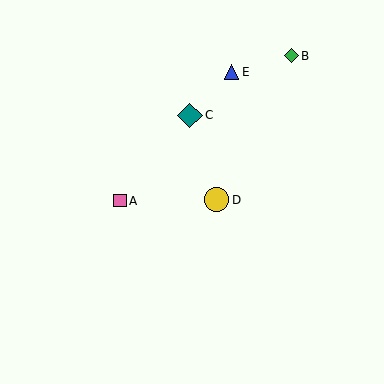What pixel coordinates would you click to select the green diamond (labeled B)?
Click at (291, 56) to select the green diamond B.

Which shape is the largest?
The teal diamond (labeled C) is the largest.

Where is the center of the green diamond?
The center of the green diamond is at (291, 56).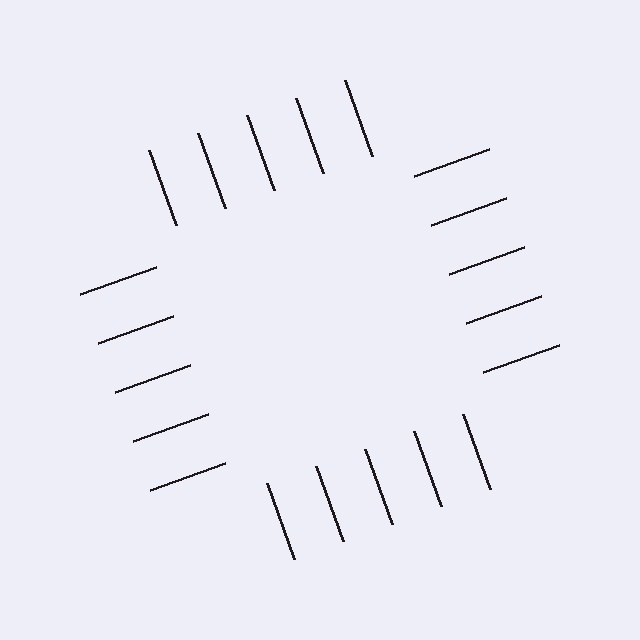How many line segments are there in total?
20 — 5 along each of the 4 edges.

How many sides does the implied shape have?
4 sides — the line-ends trace a square.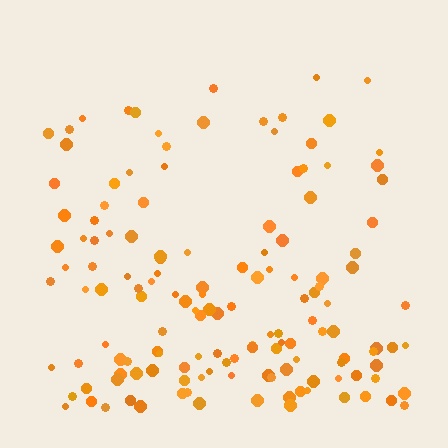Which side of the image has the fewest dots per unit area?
The top.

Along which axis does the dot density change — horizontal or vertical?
Vertical.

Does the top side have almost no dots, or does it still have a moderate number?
Still a moderate number, just noticeably fewer than the bottom.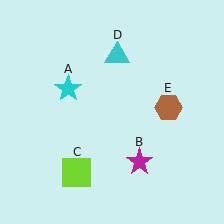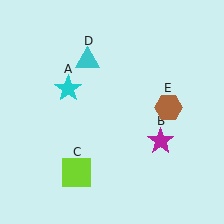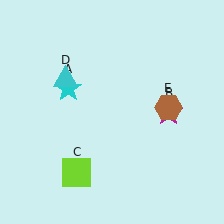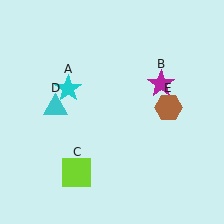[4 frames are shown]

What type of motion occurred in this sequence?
The magenta star (object B), cyan triangle (object D) rotated counterclockwise around the center of the scene.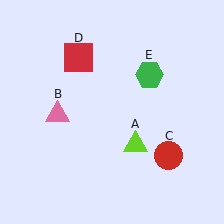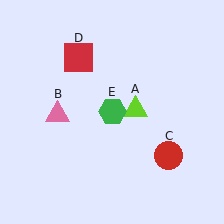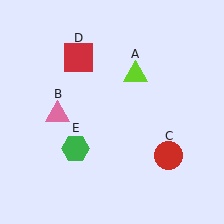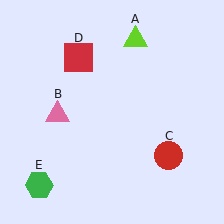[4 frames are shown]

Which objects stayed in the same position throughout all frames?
Pink triangle (object B) and red circle (object C) and red square (object D) remained stationary.